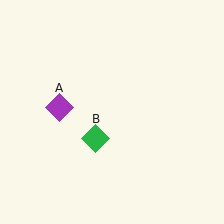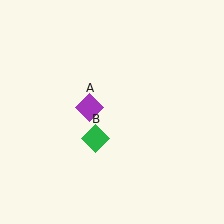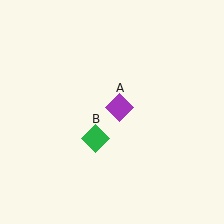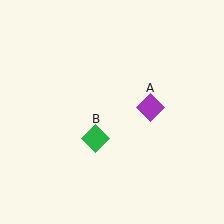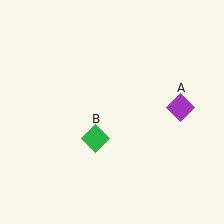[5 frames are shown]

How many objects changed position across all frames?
1 object changed position: purple diamond (object A).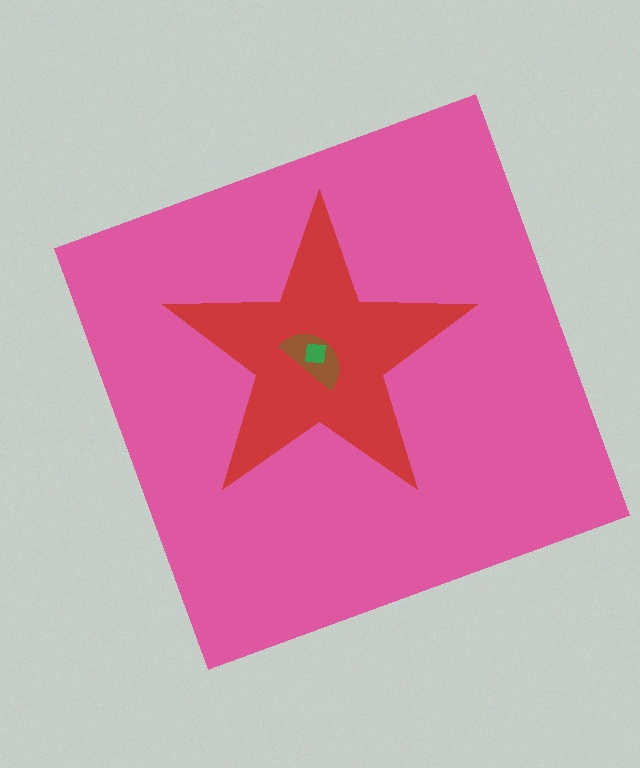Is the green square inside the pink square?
Yes.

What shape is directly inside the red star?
The brown semicircle.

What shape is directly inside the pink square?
The red star.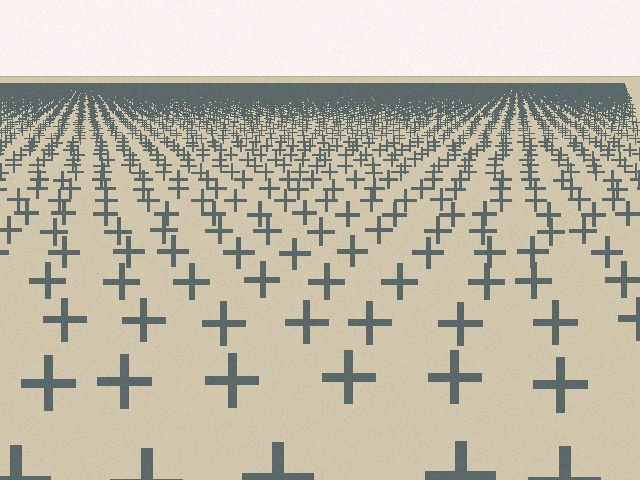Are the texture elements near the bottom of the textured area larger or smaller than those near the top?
Larger. Near the bottom, elements are closer to the viewer and appear at a bigger on-screen size.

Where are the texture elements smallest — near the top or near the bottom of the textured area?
Near the top.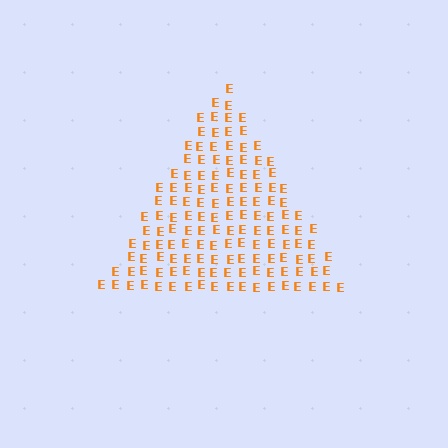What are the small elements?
The small elements are letter E's.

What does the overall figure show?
The overall figure shows a triangle.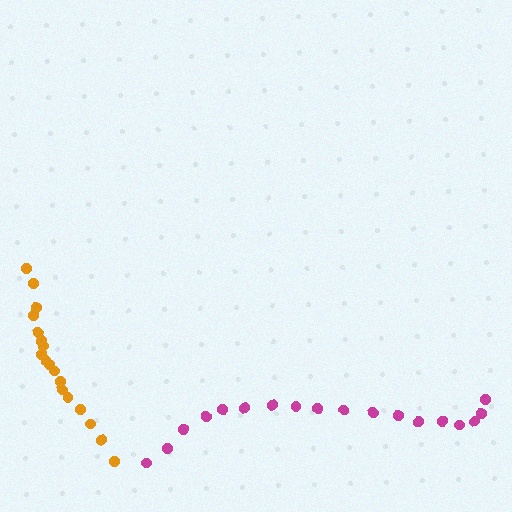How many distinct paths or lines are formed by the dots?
There are 2 distinct paths.